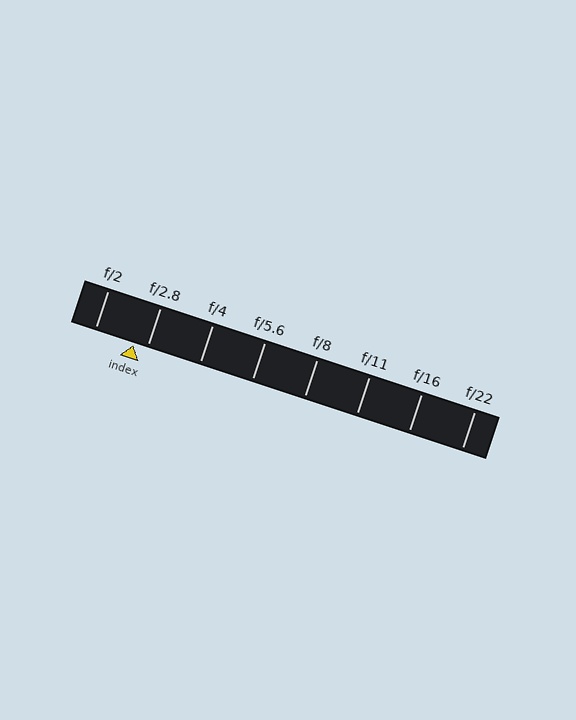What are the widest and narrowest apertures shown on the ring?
The widest aperture shown is f/2 and the narrowest is f/22.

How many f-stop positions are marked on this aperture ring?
There are 8 f-stop positions marked.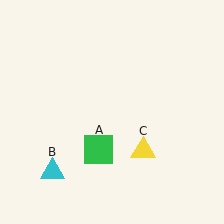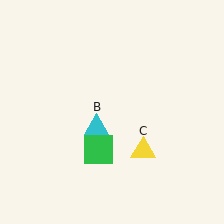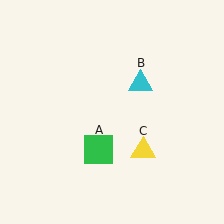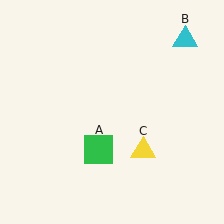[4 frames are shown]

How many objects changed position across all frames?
1 object changed position: cyan triangle (object B).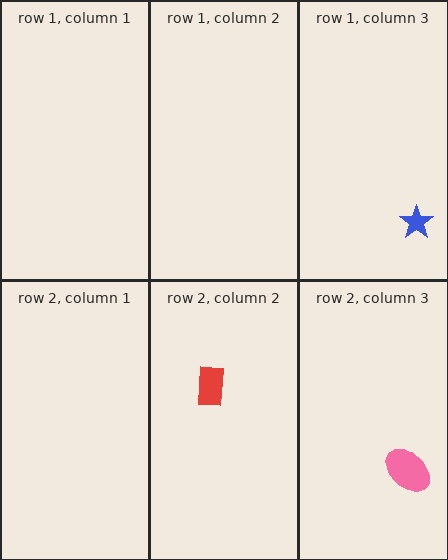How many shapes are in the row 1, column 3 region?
1.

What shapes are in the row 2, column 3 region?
The pink ellipse.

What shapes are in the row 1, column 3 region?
The blue star.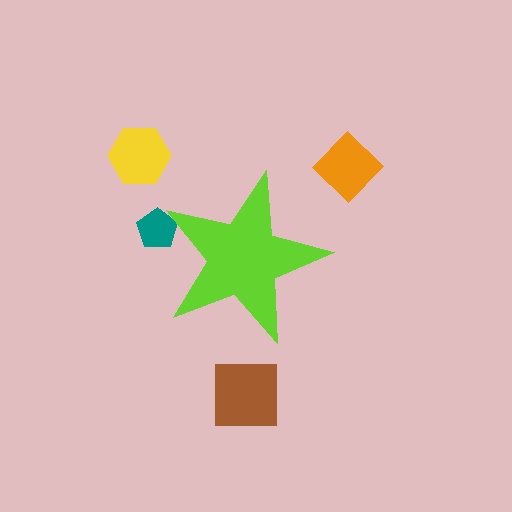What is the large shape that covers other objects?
A lime star.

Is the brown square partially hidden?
No, the brown square is fully visible.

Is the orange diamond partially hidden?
No, the orange diamond is fully visible.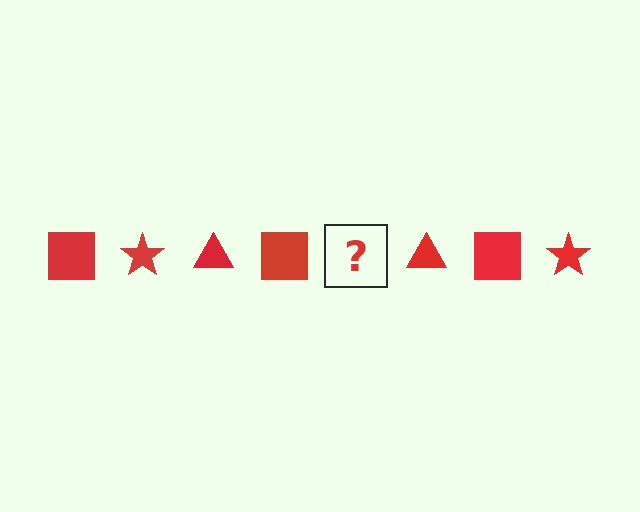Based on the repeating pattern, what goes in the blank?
The blank should be a red star.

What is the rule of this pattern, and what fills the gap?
The rule is that the pattern cycles through square, star, triangle shapes in red. The gap should be filled with a red star.